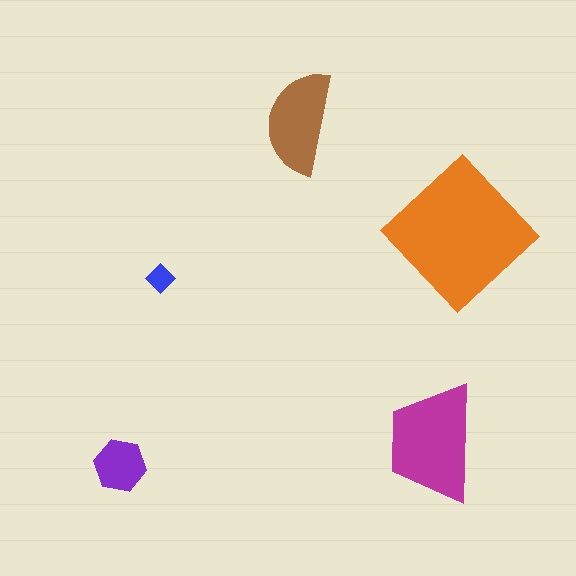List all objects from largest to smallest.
The orange diamond, the magenta trapezoid, the brown semicircle, the purple hexagon, the blue diamond.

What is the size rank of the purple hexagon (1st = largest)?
4th.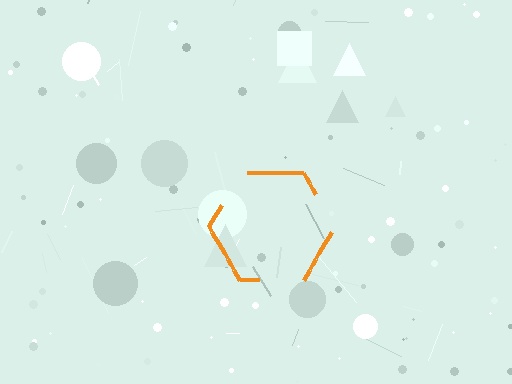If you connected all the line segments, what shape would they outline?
They would outline a hexagon.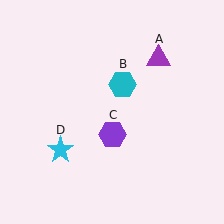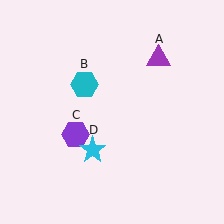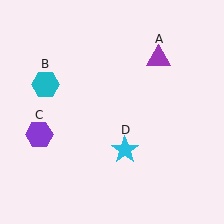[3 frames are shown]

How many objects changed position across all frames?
3 objects changed position: cyan hexagon (object B), purple hexagon (object C), cyan star (object D).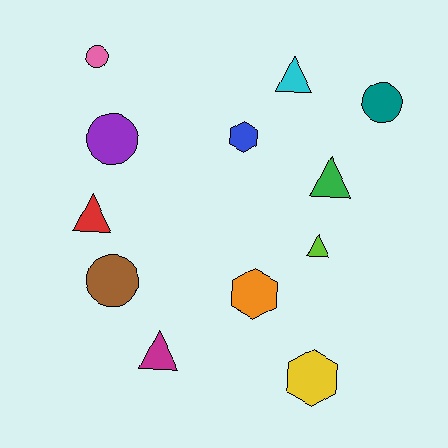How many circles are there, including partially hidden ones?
There are 4 circles.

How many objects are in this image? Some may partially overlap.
There are 12 objects.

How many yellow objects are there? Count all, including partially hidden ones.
There is 1 yellow object.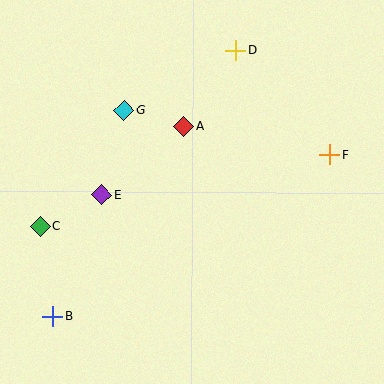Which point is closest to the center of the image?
Point A at (184, 126) is closest to the center.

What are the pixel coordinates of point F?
Point F is at (330, 155).